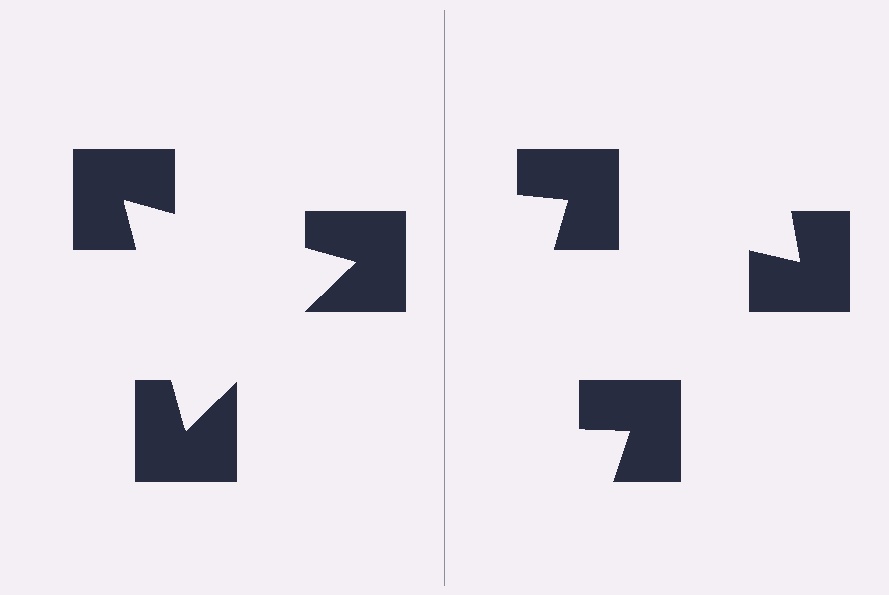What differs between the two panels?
The notched squares are positioned identically on both sides; only the wedge orientations differ. On the left they align to a triangle; on the right they are misaligned.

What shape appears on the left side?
An illusory triangle.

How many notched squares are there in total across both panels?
6 — 3 on each side.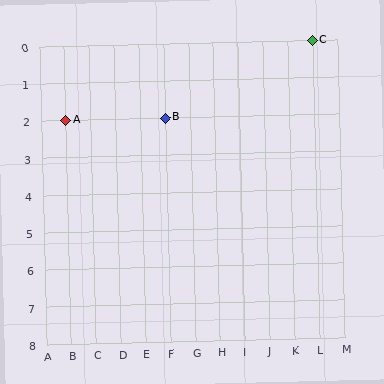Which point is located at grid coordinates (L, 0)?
Point C is at (L, 0).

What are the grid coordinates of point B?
Point B is at grid coordinates (F, 2).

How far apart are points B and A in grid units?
Points B and A are 4 columns apart.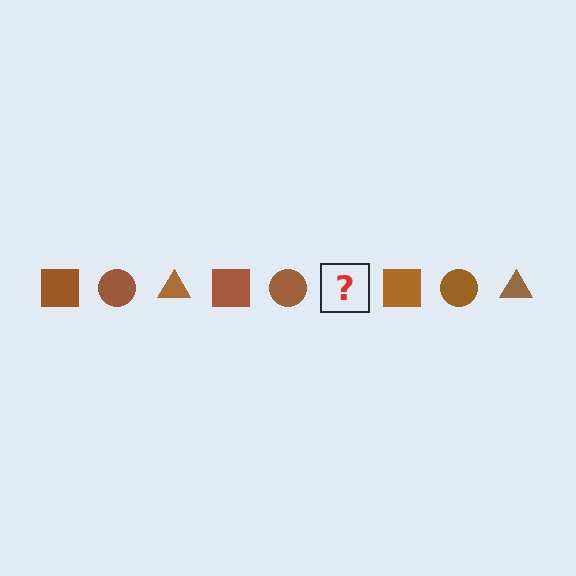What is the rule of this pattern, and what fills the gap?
The rule is that the pattern cycles through square, circle, triangle shapes in brown. The gap should be filled with a brown triangle.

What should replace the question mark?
The question mark should be replaced with a brown triangle.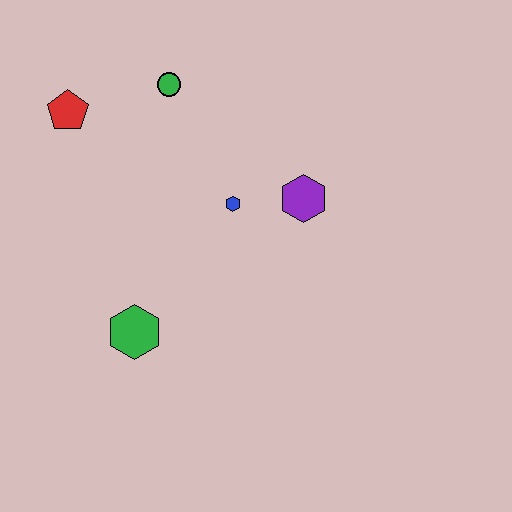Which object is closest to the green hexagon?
The blue hexagon is closest to the green hexagon.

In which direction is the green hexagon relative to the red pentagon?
The green hexagon is below the red pentagon.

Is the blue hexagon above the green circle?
No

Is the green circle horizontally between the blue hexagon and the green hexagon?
Yes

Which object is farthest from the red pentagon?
The purple hexagon is farthest from the red pentagon.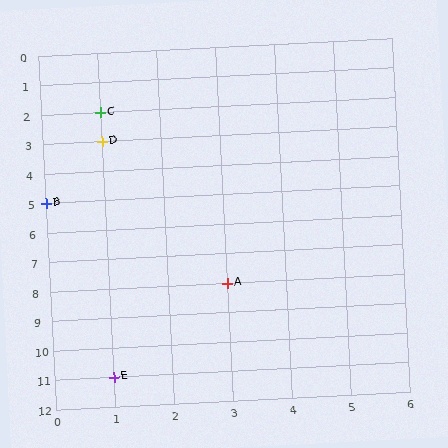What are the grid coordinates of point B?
Point B is at grid coordinates (0, 5).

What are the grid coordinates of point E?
Point E is at grid coordinates (1, 11).